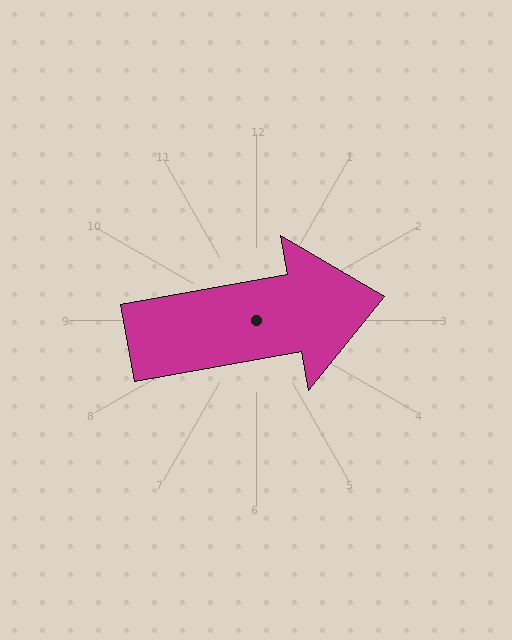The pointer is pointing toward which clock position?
Roughly 3 o'clock.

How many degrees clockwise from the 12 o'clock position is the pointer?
Approximately 80 degrees.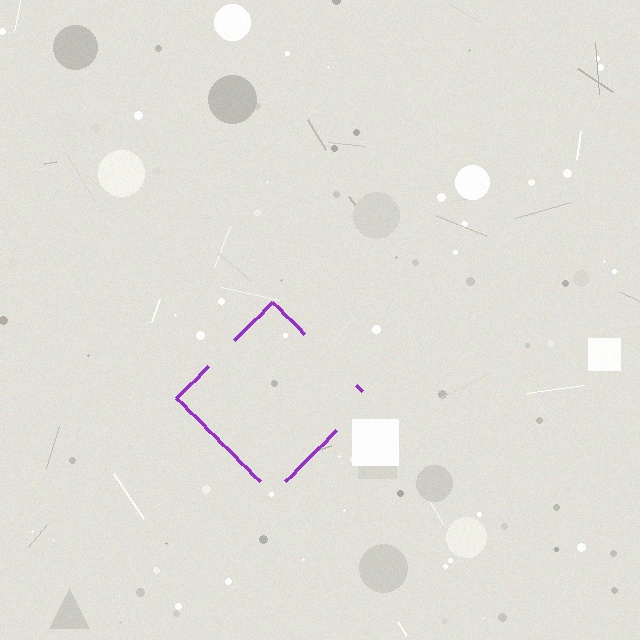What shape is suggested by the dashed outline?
The dashed outline suggests a diamond.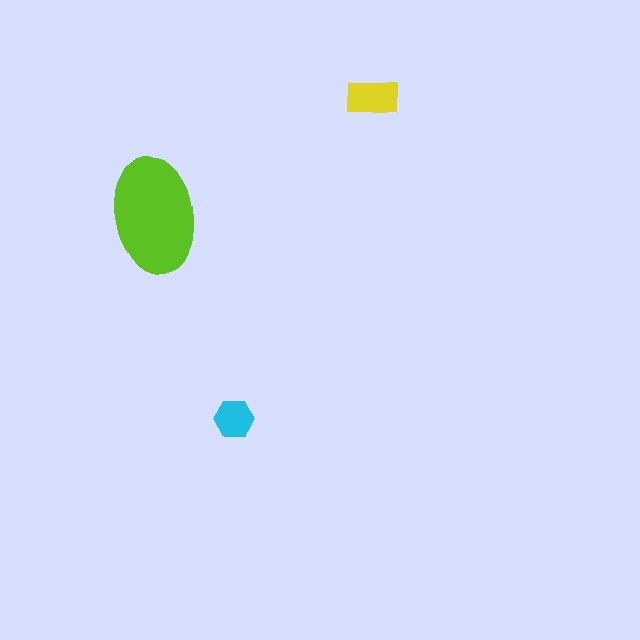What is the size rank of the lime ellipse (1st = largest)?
1st.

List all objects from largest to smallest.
The lime ellipse, the yellow rectangle, the cyan hexagon.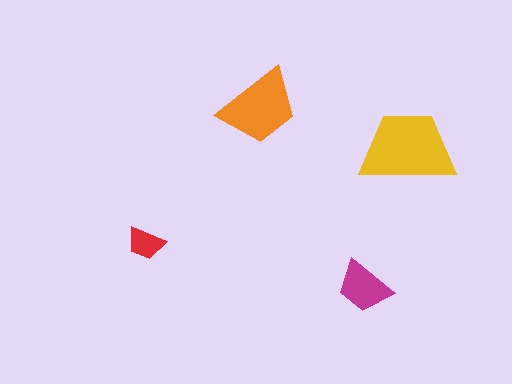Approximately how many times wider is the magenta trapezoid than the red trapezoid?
About 1.5 times wider.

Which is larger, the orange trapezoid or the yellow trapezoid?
The yellow one.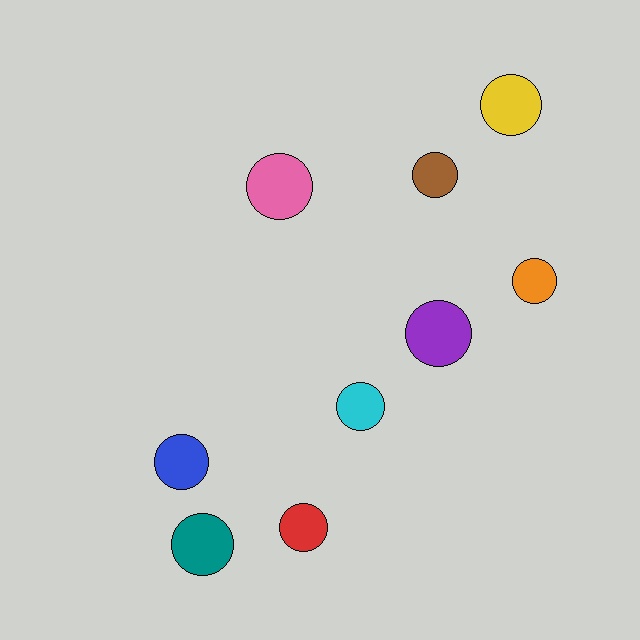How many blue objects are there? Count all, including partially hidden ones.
There is 1 blue object.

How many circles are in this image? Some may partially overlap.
There are 9 circles.